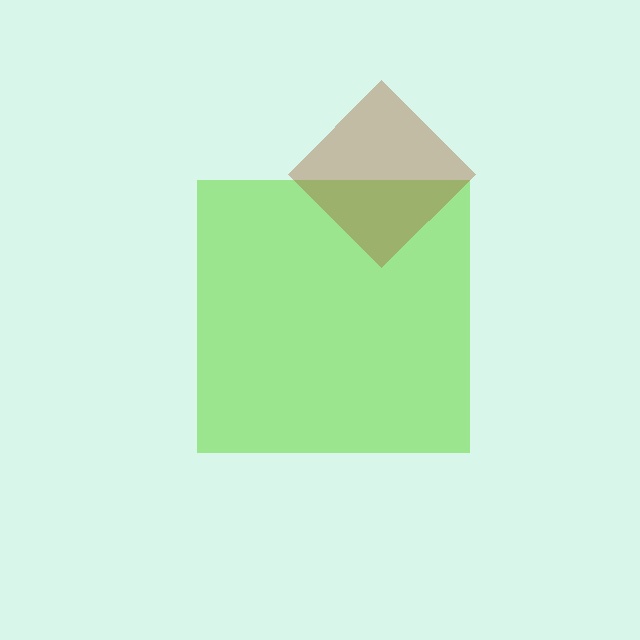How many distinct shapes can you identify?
There are 2 distinct shapes: a lime square, a brown diamond.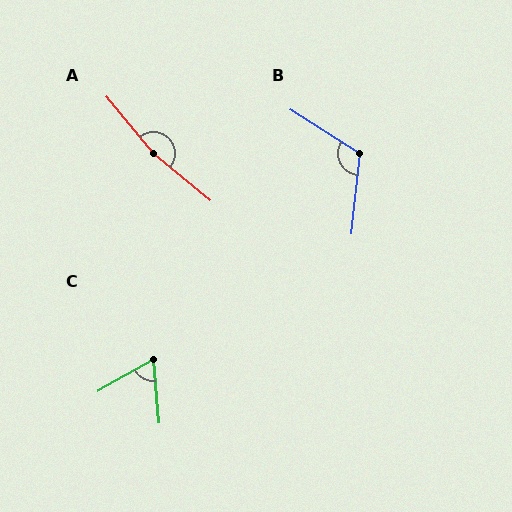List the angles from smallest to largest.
C (66°), B (116°), A (168°).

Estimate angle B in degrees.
Approximately 116 degrees.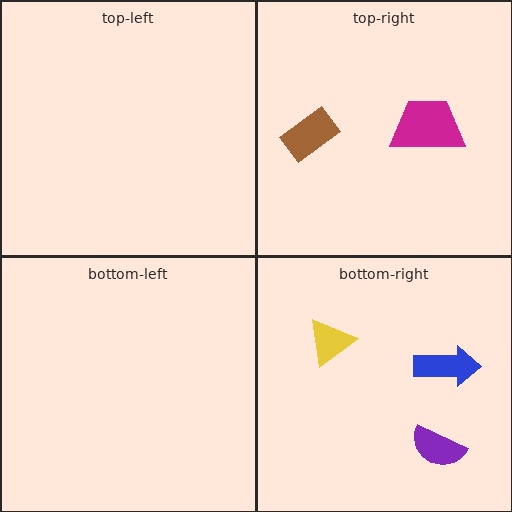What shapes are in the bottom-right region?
The blue arrow, the yellow triangle, the purple semicircle.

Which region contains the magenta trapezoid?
The top-right region.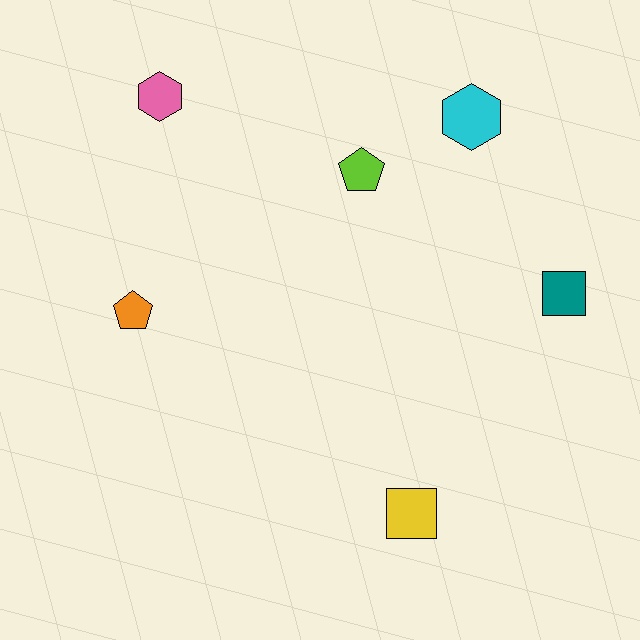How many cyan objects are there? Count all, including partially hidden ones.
There is 1 cyan object.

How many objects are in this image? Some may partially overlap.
There are 6 objects.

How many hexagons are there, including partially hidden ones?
There are 2 hexagons.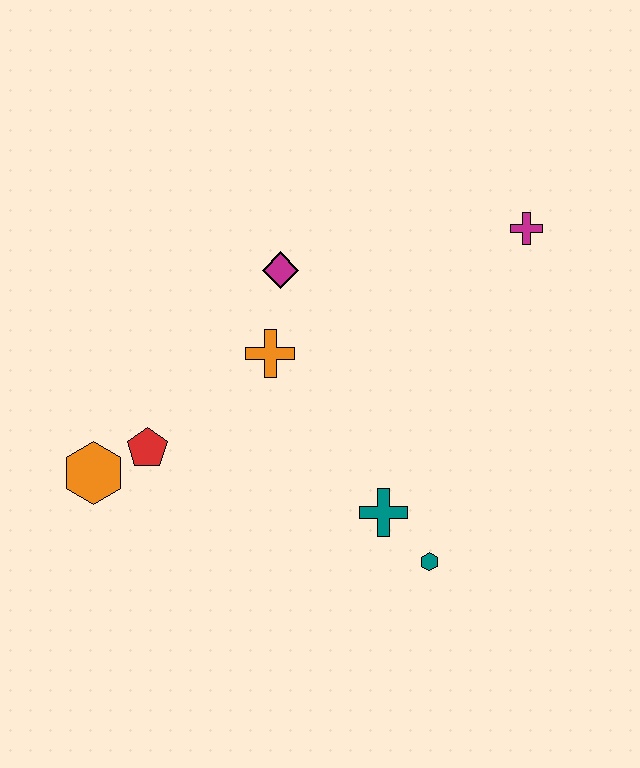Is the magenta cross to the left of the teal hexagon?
No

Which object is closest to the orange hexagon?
The red pentagon is closest to the orange hexagon.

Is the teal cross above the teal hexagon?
Yes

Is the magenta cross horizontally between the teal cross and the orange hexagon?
No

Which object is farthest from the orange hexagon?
The magenta cross is farthest from the orange hexagon.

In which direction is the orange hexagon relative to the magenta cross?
The orange hexagon is to the left of the magenta cross.